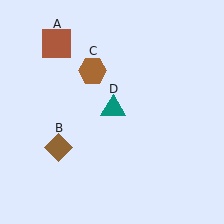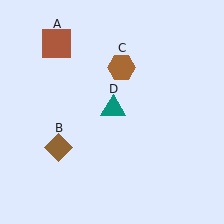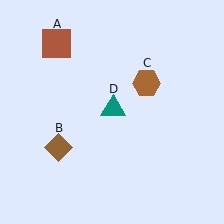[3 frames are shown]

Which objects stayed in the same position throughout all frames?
Brown square (object A) and brown diamond (object B) and teal triangle (object D) remained stationary.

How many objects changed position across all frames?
1 object changed position: brown hexagon (object C).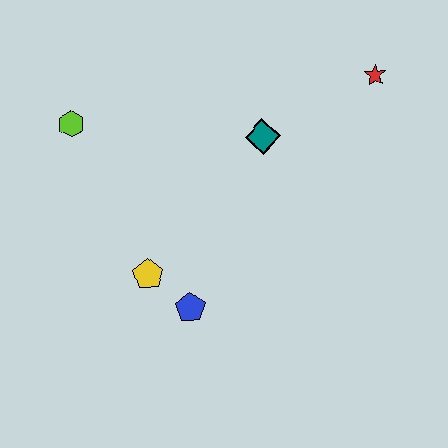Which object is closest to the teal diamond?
The red star is closest to the teal diamond.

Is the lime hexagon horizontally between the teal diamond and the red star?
No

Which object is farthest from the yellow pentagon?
The red star is farthest from the yellow pentagon.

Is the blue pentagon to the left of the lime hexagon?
No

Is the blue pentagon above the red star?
No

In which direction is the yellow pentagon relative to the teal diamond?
The yellow pentagon is below the teal diamond.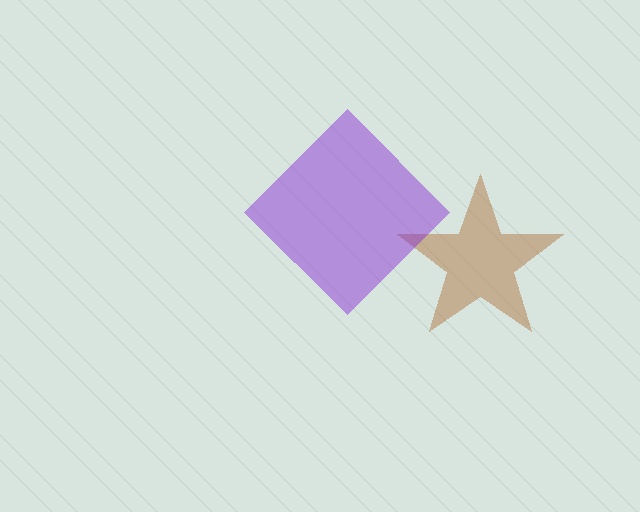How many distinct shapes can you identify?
There are 2 distinct shapes: a brown star, a purple diamond.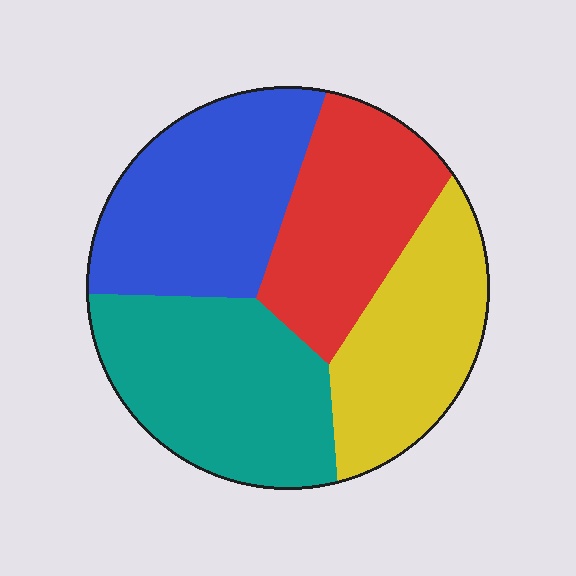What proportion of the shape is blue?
Blue covers about 25% of the shape.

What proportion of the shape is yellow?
Yellow takes up about one fifth (1/5) of the shape.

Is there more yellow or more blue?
Blue.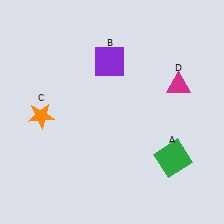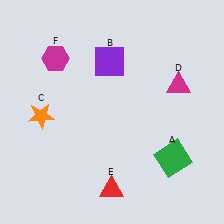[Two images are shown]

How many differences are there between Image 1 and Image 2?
There are 2 differences between the two images.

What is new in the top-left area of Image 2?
A magenta hexagon (F) was added in the top-left area of Image 2.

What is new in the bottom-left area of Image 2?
A red triangle (E) was added in the bottom-left area of Image 2.